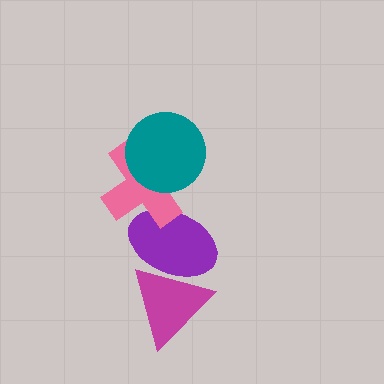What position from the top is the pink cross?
The pink cross is 2nd from the top.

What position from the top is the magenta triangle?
The magenta triangle is 4th from the top.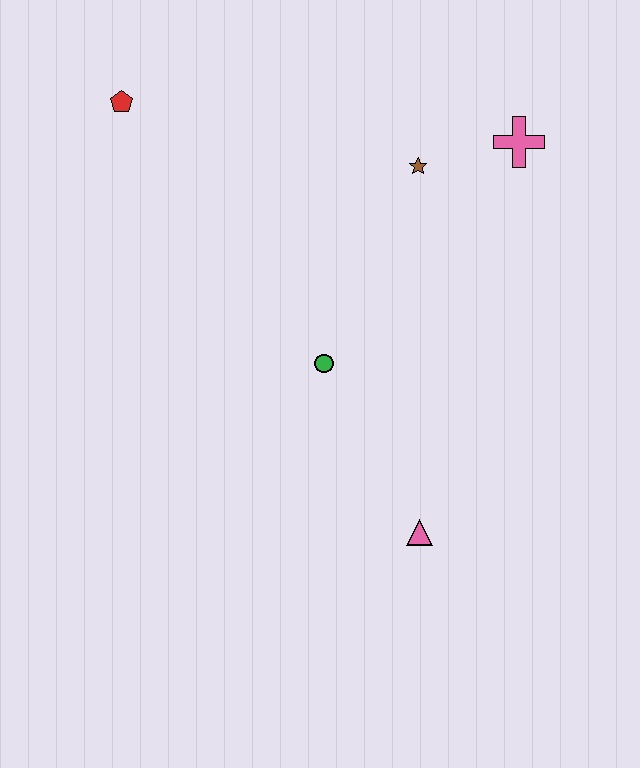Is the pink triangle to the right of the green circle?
Yes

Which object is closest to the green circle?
The pink triangle is closest to the green circle.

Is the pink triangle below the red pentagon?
Yes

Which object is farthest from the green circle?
The red pentagon is farthest from the green circle.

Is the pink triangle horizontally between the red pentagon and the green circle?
No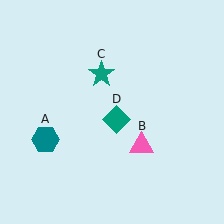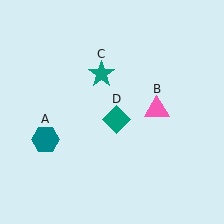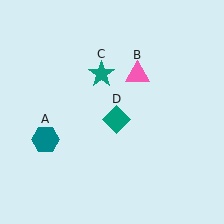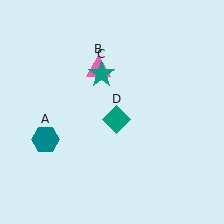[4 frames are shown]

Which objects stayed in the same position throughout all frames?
Teal hexagon (object A) and teal star (object C) and teal diamond (object D) remained stationary.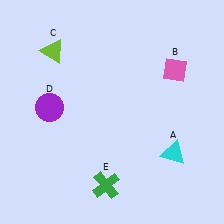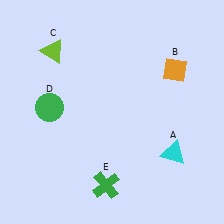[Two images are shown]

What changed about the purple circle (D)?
In Image 1, D is purple. In Image 2, it changed to green.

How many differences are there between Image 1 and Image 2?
There are 2 differences between the two images.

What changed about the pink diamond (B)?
In Image 1, B is pink. In Image 2, it changed to orange.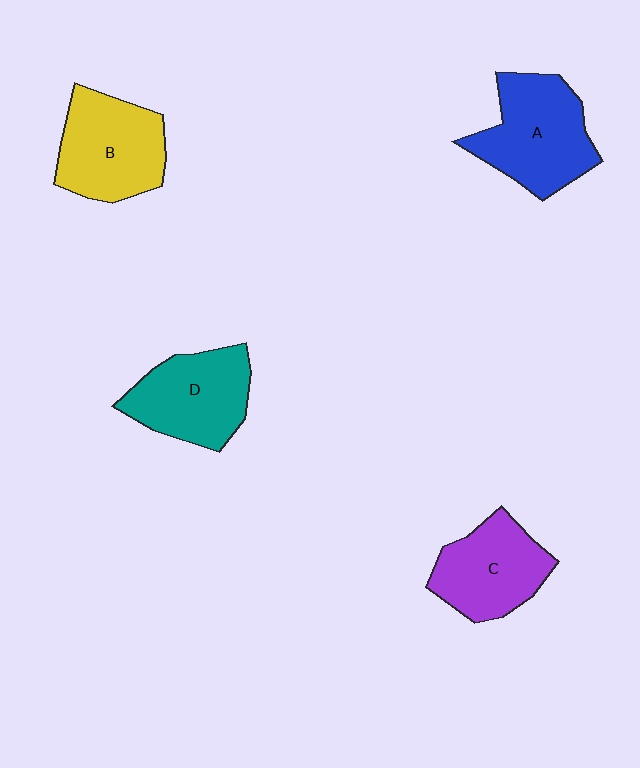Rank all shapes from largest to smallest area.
From largest to smallest: A (blue), B (yellow), D (teal), C (purple).